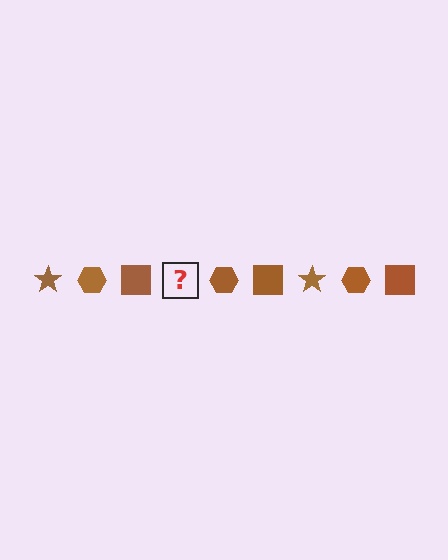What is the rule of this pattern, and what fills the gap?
The rule is that the pattern cycles through star, hexagon, square shapes in brown. The gap should be filled with a brown star.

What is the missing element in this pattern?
The missing element is a brown star.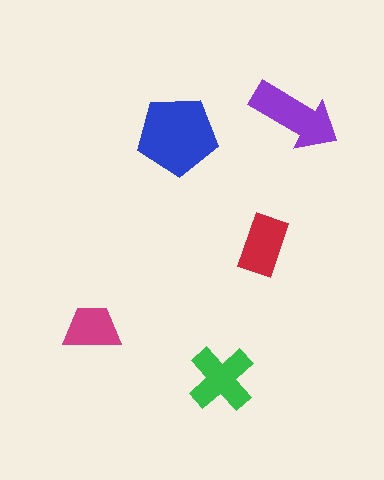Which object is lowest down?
The green cross is bottommost.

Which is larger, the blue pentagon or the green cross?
The blue pentagon.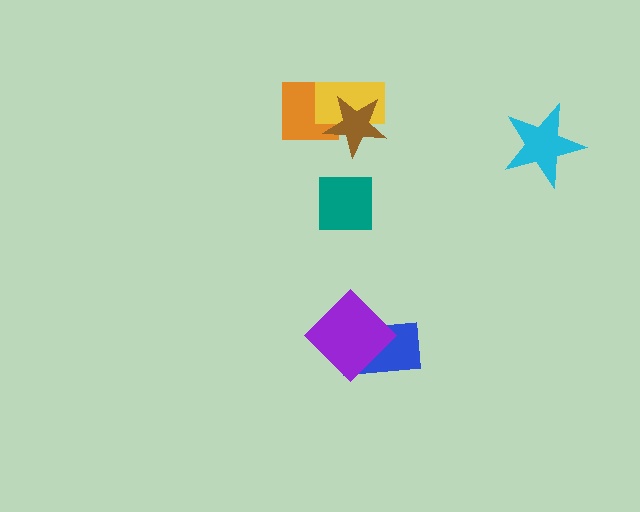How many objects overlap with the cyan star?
0 objects overlap with the cyan star.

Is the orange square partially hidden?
Yes, it is partially covered by another shape.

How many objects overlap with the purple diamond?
1 object overlaps with the purple diamond.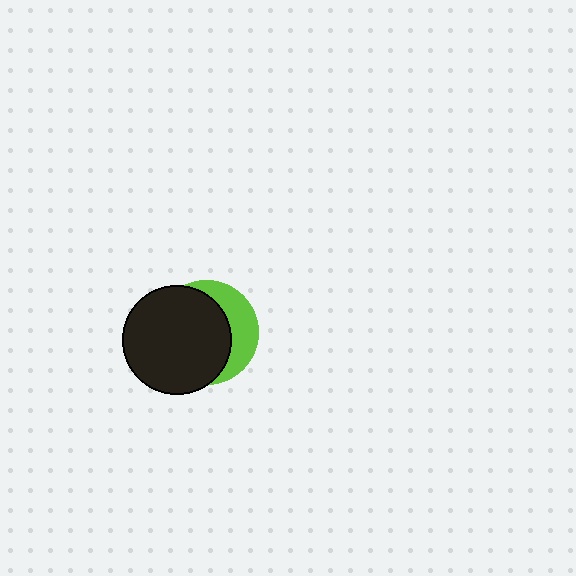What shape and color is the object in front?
The object in front is a black circle.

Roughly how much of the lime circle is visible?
A small part of it is visible (roughly 33%).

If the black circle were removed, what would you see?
You would see the complete lime circle.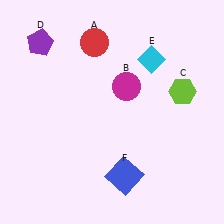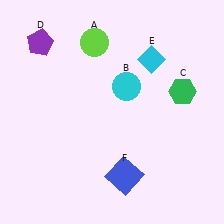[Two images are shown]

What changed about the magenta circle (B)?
In Image 1, B is magenta. In Image 2, it changed to cyan.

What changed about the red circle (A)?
In Image 1, A is red. In Image 2, it changed to lime.